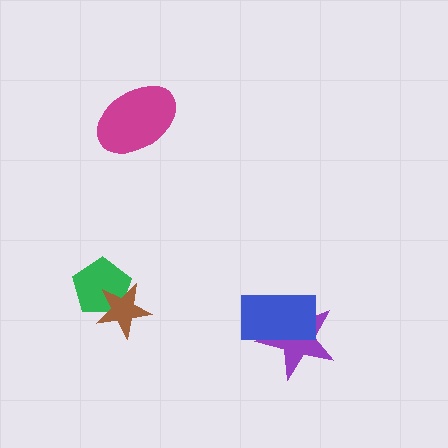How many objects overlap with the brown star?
1 object overlaps with the brown star.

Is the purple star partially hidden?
Yes, it is partially covered by another shape.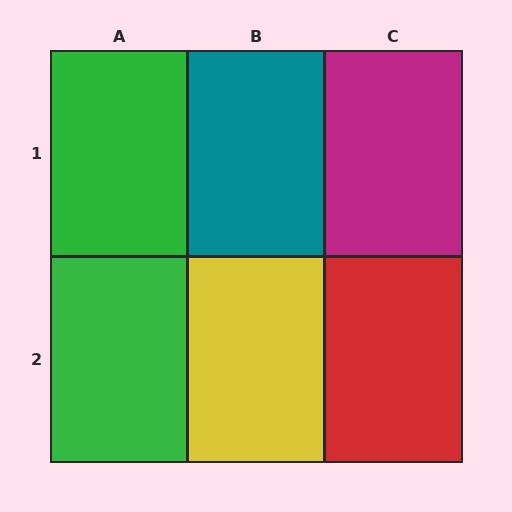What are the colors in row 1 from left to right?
Green, teal, magenta.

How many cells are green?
2 cells are green.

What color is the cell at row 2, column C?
Red.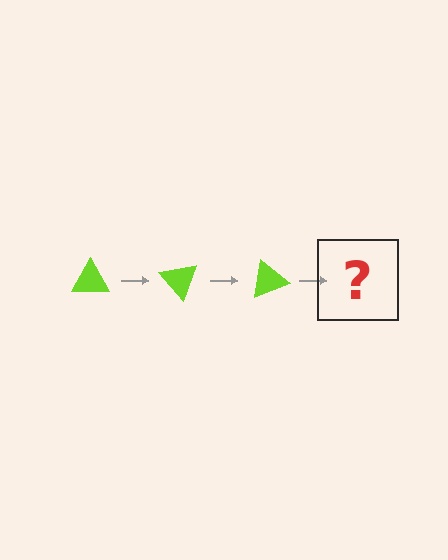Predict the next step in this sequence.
The next step is a lime triangle rotated 150 degrees.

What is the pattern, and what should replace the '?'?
The pattern is that the triangle rotates 50 degrees each step. The '?' should be a lime triangle rotated 150 degrees.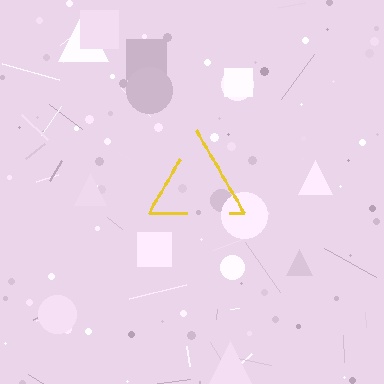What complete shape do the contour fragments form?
The contour fragments form a triangle.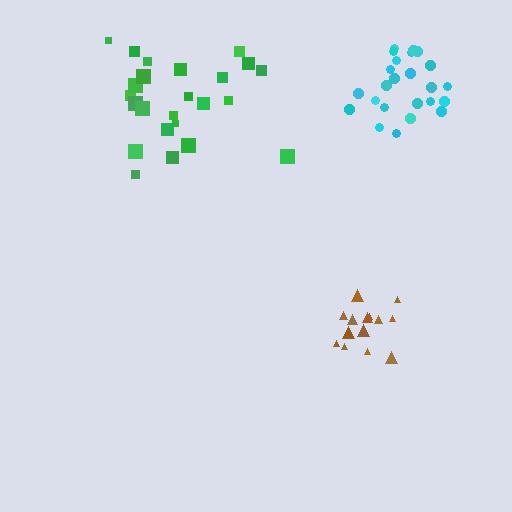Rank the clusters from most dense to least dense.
cyan, brown, green.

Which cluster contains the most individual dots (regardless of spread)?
Cyan (24).